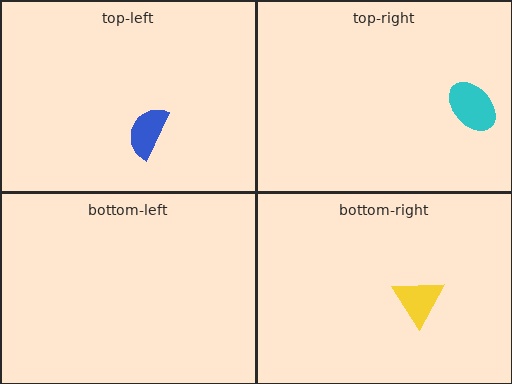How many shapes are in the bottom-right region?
1.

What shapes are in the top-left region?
The blue semicircle.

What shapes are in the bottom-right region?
The yellow triangle.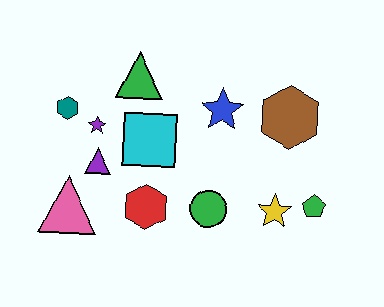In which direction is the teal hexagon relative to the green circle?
The teal hexagon is to the left of the green circle.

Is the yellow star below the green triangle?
Yes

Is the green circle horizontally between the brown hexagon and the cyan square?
Yes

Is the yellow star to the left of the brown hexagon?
Yes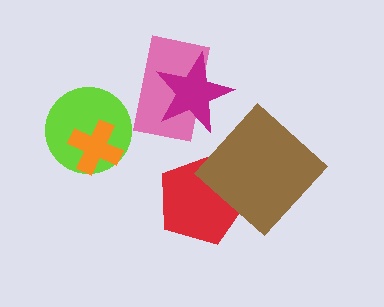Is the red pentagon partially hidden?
Yes, it is partially covered by another shape.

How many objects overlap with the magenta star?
1 object overlaps with the magenta star.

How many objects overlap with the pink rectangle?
1 object overlaps with the pink rectangle.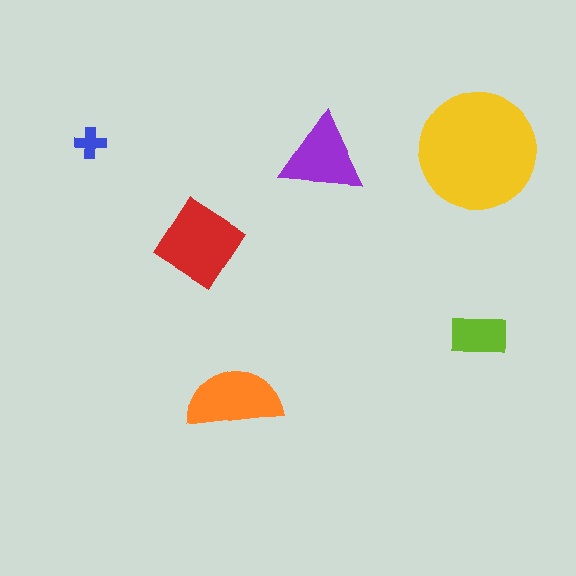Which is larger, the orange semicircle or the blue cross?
The orange semicircle.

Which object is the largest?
The yellow circle.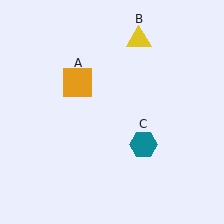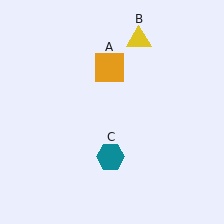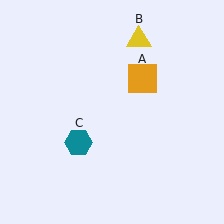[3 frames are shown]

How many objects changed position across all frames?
2 objects changed position: orange square (object A), teal hexagon (object C).